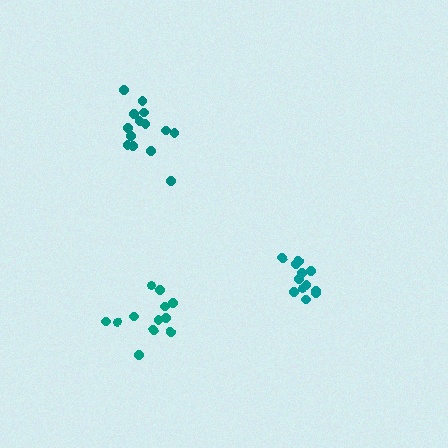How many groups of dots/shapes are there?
There are 3 groups.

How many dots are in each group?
Group 1: 12 dots, Group 2: 12 dots, Group 3: 14 dots (38 total).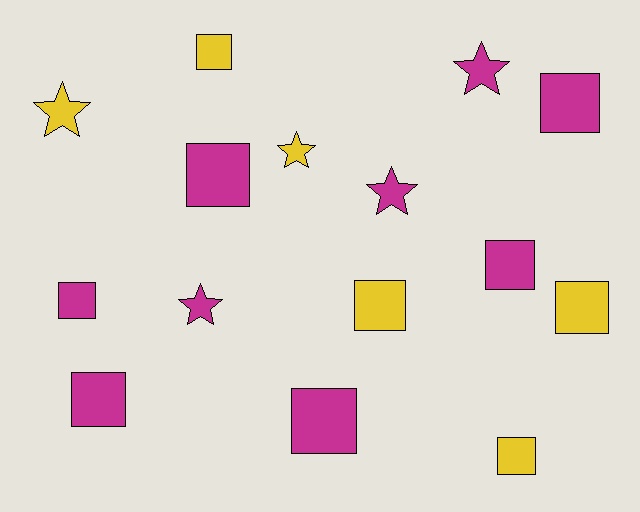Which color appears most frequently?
Magenta, with 9 objects.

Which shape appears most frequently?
Square, with 10 objects.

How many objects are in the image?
There are 15 objects.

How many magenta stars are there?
There are 3 magenta stars.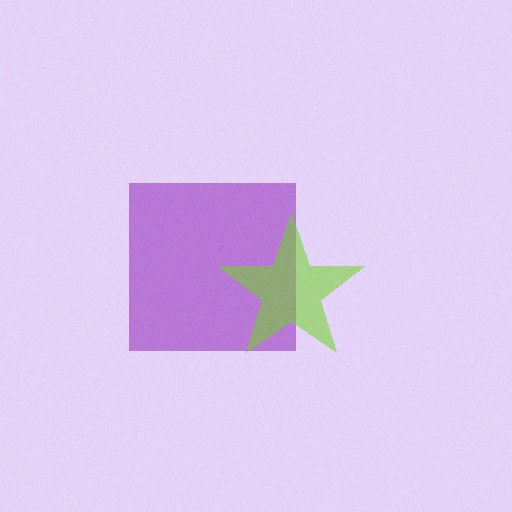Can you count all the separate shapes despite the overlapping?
Yes, there are 2 separate shapes.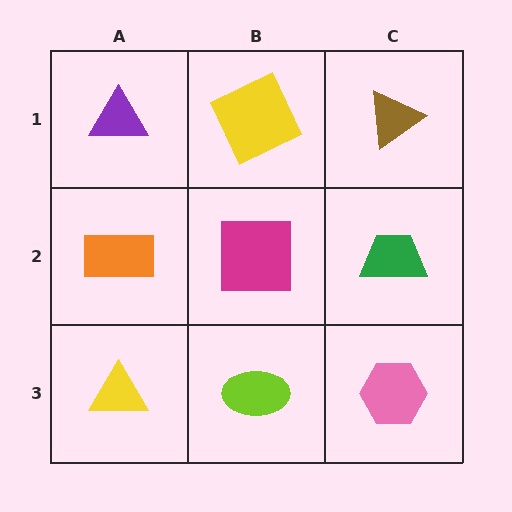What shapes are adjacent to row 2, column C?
A brown triangle (row 1, column C), a pink hexagon (row 3, column C), a magenta square (row 2, column B).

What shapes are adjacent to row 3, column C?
A green trapezoid (row 2, column C), a lime ellipse (row 3, column B).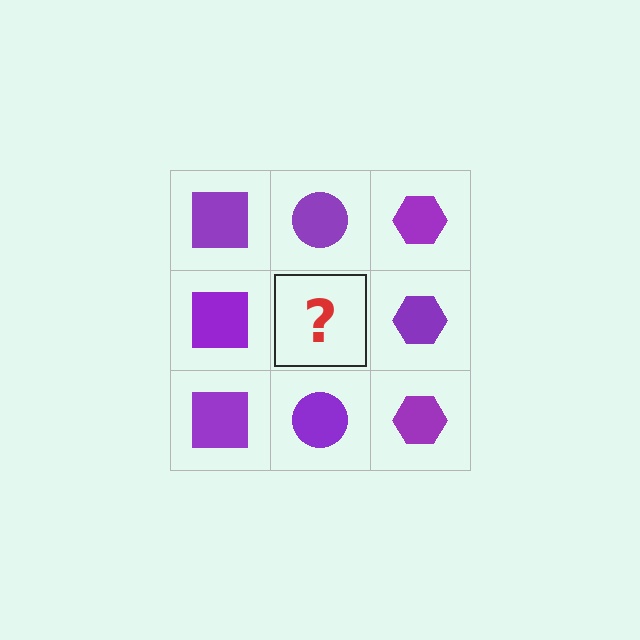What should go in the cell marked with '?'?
The missing cell should contain a purple circle.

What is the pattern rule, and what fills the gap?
The rule is that each column has a consistent shape. The gap should be filled with a purple circle.